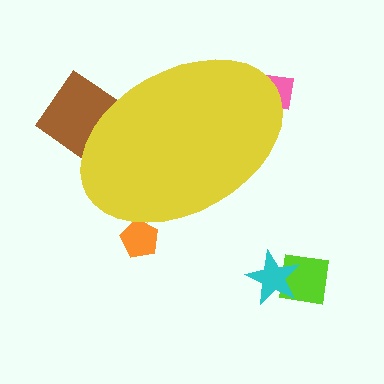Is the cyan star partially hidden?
No, the cyan star is fully visible.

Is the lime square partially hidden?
No, the lime square is fully visible.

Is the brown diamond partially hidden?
Yes, the brown diamond is partially hidden behind the yellow ellipse.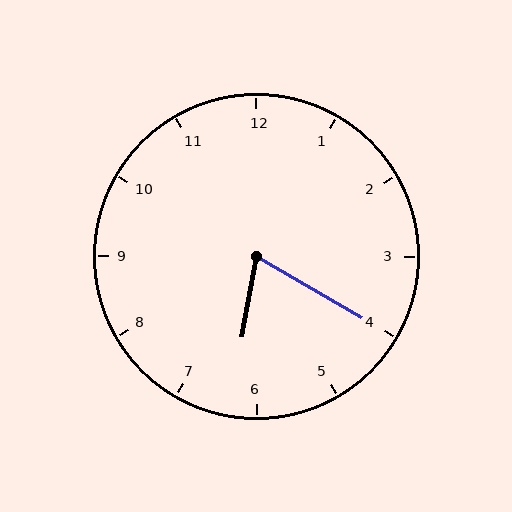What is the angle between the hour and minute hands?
Approximately 70 degrees.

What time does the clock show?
6:20.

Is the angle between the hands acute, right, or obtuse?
It is acute.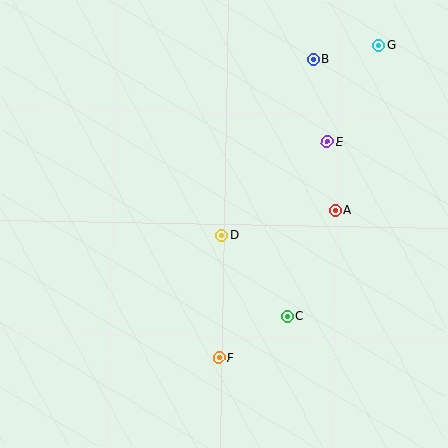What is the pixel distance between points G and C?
The distance between G and C is 286 pixels.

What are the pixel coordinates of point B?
Point B is at (313, 59).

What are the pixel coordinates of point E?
Point E is at (327, 142).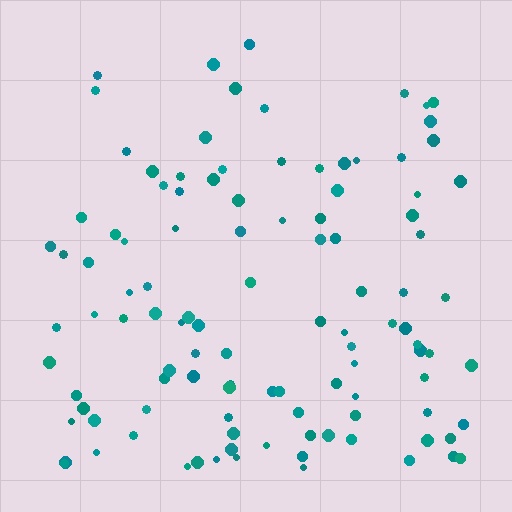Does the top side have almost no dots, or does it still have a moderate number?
Still a moderate number, just noticeably fewer than the bottom.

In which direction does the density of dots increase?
From top to bottom, with the bottom side densest.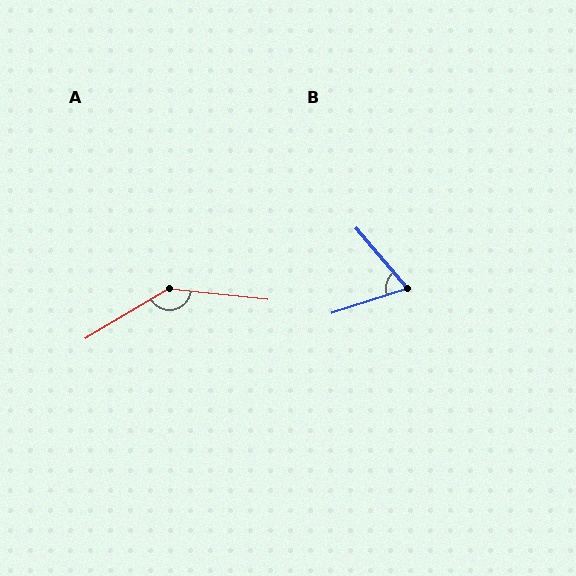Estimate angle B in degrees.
Approximately 68 degrees.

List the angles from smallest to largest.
B (68°), A (143°).